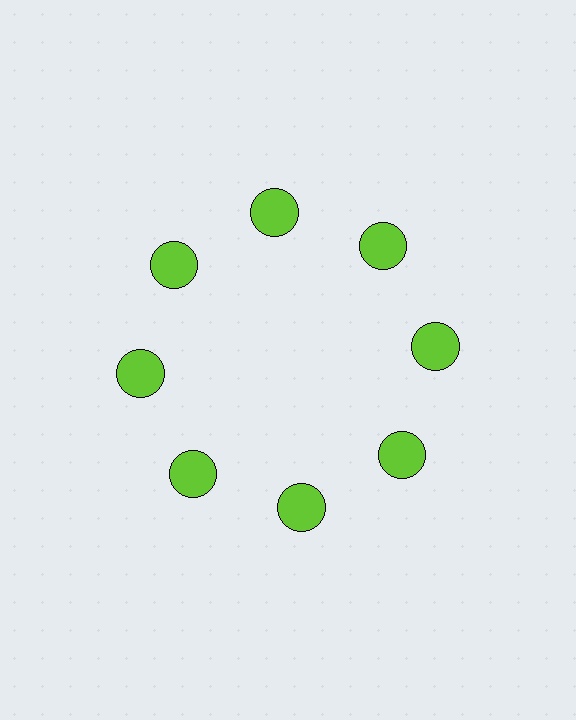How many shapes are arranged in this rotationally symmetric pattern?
There are 8 shapes, arranged in 8 groups of 1.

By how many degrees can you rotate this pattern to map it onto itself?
The pattern maps onto itself every 45 degrees of rotation.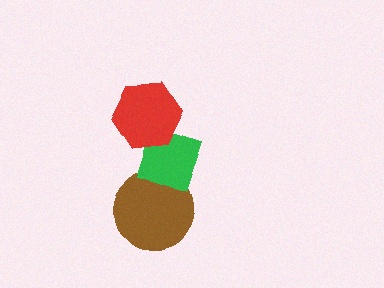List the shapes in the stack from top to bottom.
From top to bottom: the red hexagon, the green diamond, the brown circle.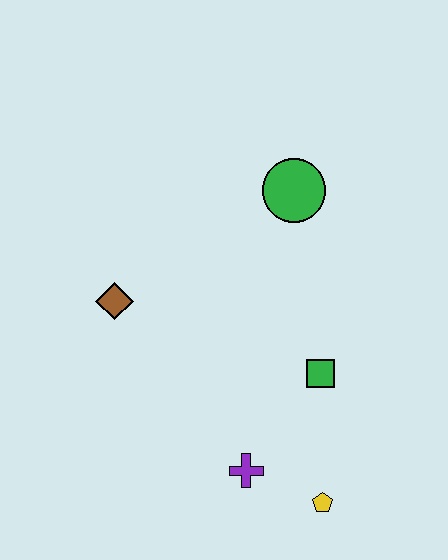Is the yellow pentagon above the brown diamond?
No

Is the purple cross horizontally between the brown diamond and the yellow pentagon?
Yes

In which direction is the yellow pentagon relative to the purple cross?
The yellow pentagon is to the right of the purple cross.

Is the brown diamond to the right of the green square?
No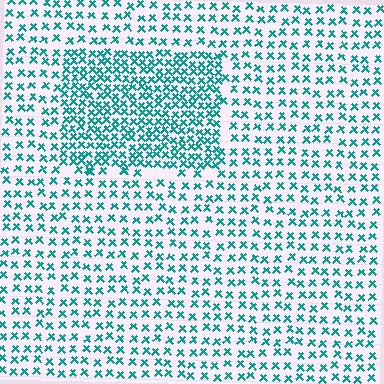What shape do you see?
I see a rectangle.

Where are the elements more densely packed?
The elements are more densely packed inside the rectangle boundary.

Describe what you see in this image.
The image contains small teal elements arranged at two different densities. A rectangle-shaped region is visible where the elements are more densely packed than the surrounding area.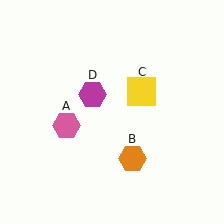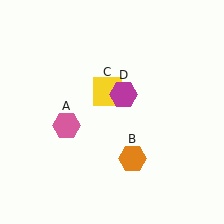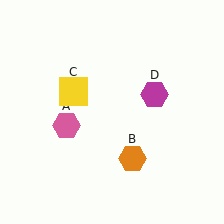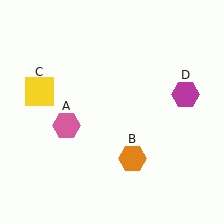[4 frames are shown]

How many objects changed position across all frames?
2 objects changed position: yellow square (object C), magenta hexagon (object D).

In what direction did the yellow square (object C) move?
The yellow square (object C) moved left.